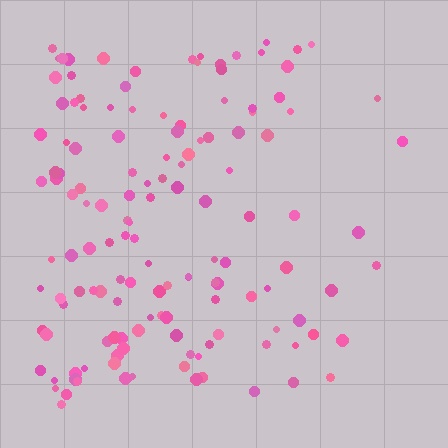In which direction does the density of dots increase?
From right to left, with the left side densest.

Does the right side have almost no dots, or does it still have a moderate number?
Still a moderate number, just noticeably fewer than the left.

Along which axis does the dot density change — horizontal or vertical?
Horizontal.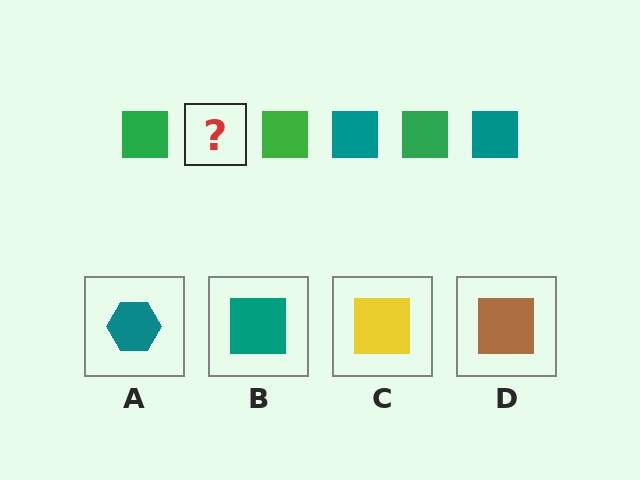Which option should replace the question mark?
Option B.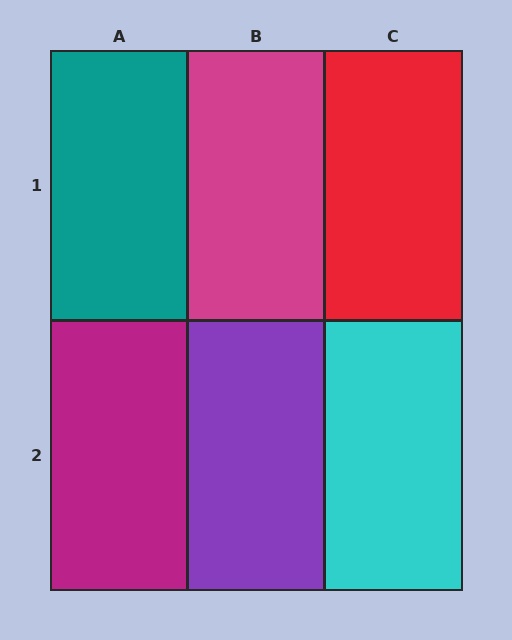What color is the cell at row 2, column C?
Cyan.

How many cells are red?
1 cell is red.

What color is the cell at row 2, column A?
Magenta.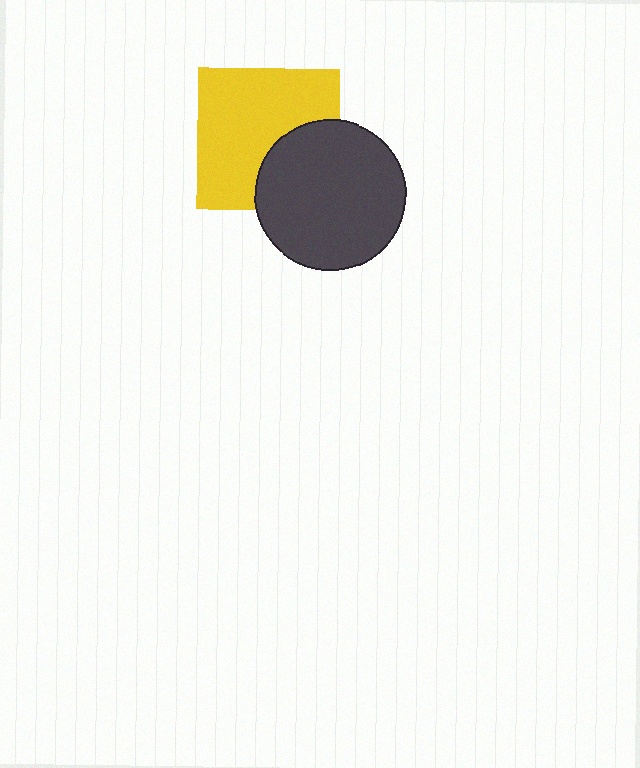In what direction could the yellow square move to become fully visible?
The yellow square could move toward the upper-left. That would shift it out from behind the dark gray circle entirely.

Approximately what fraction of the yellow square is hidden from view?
Roughly 32% of the yellow square is hidden behind the dark gray circle.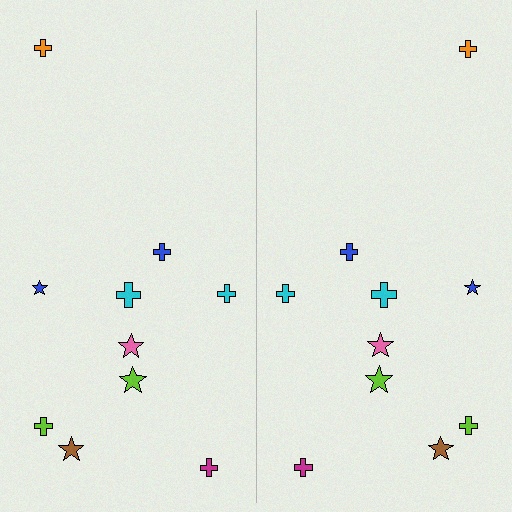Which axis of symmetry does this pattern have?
The pattern has a vertical axis of symmetry running through the center of the image.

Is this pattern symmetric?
Yes, this pattern has bilateral (reflection) symmetry.